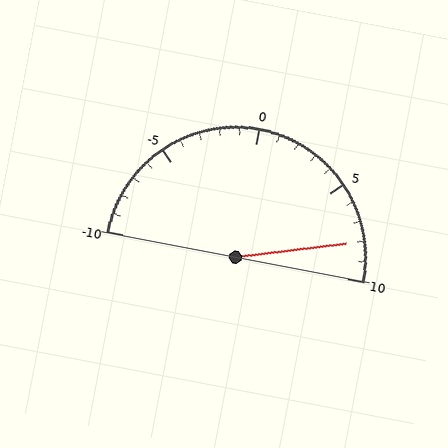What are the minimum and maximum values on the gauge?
The gauge ranges from -10 to 10.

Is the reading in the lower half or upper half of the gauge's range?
The reading is in the upper half of the range (-10 to 10).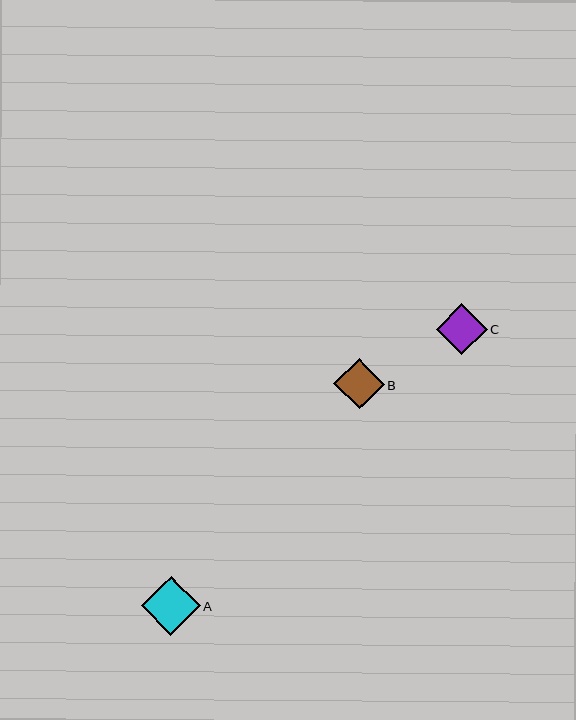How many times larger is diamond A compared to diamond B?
Diamond A is approximately 1.2 times the size of diamond B.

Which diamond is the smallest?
Diamond B is the smallest with a size of approximately 50 pixels.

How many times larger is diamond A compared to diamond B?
Diamond A is approximately 1.2 times the size of diamond B.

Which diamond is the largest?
Diamond A is the largest with a size of approximately 59 pixels.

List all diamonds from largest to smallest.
From largest to smallest: A, C, B.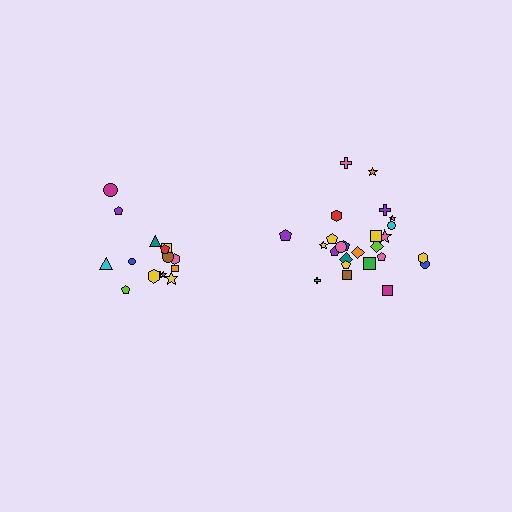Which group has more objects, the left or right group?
The right group.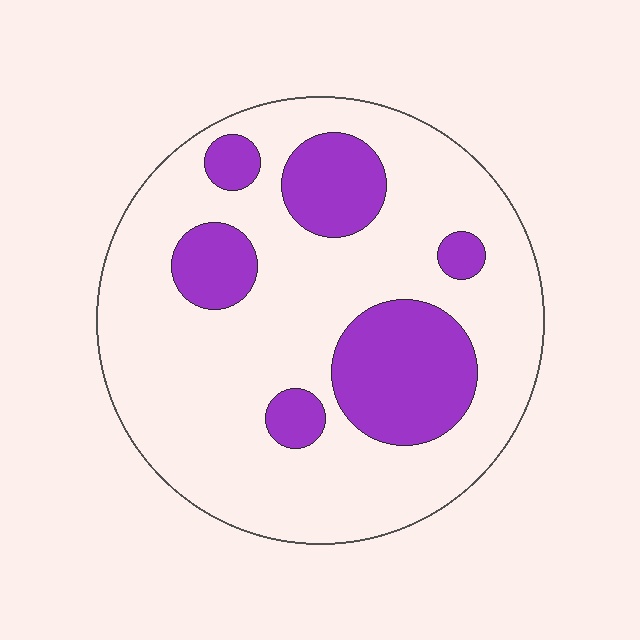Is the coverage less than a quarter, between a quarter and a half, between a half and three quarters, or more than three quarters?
Less than a quarter.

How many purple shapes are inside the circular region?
6.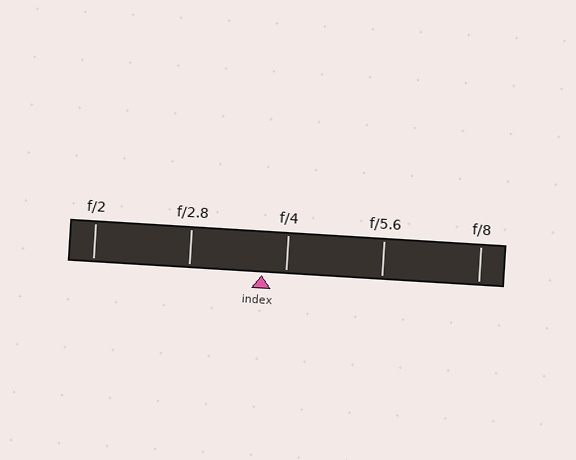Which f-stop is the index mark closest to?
The index mark is closest to f/4.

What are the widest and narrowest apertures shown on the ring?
The widest aperture shown is f/2 and the narrowest is f/8.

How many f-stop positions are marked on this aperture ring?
There are 5 f-stop positions marked.